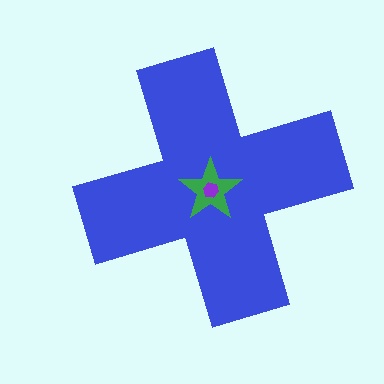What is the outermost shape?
The blue cross.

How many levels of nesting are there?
3.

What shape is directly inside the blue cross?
The green star.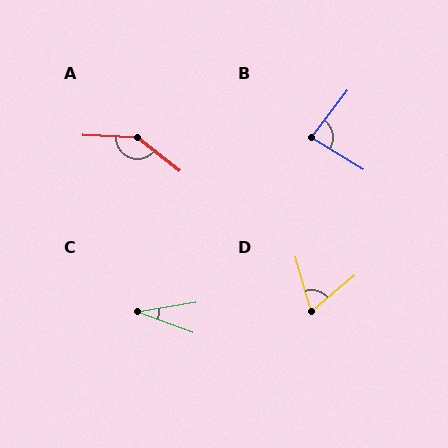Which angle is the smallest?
C, at approximately 30 degrees.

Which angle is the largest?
A, at approximately 144 degrees.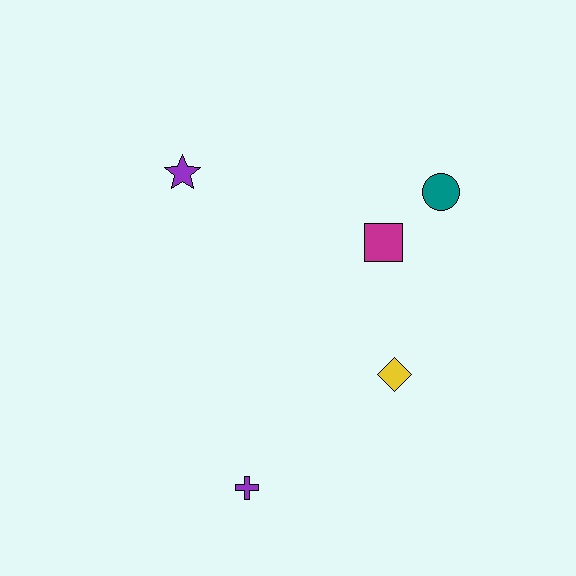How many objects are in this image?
There are 5 objects.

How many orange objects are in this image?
There are no orange objects.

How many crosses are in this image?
There is 1 cross.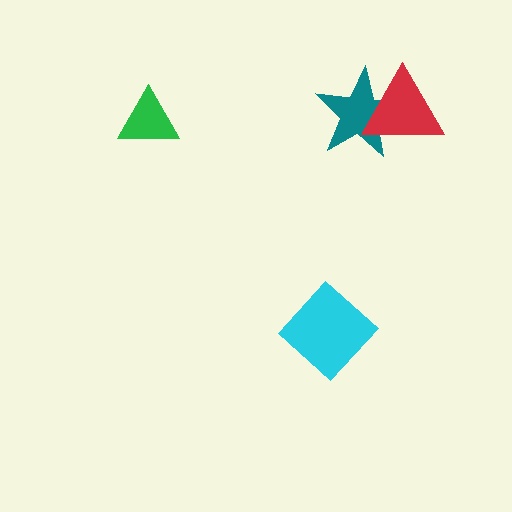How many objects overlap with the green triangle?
0 objects overlap with the green triangle.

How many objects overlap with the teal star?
1 object overlaps with the teal star.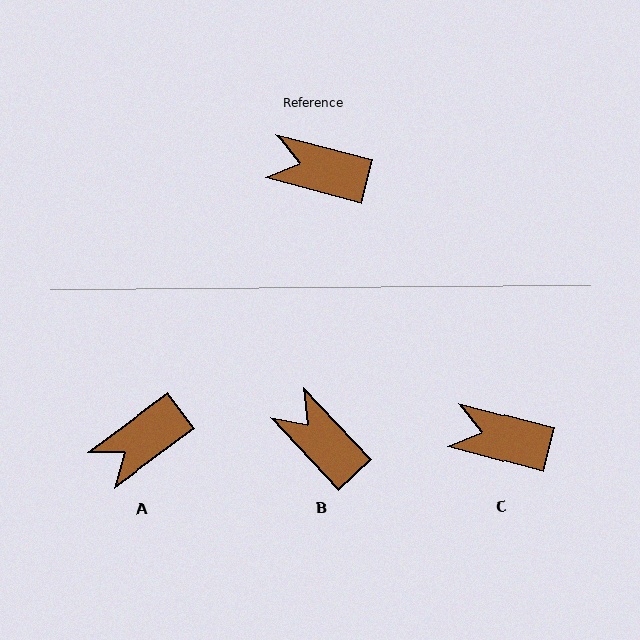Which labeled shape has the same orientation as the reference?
C.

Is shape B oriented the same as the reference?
No, it is off by about 32 degrees.